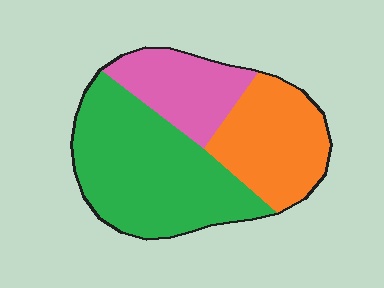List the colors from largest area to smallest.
From largest to smallest: green, orange, pink.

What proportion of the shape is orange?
Orange covers 29% of the shape.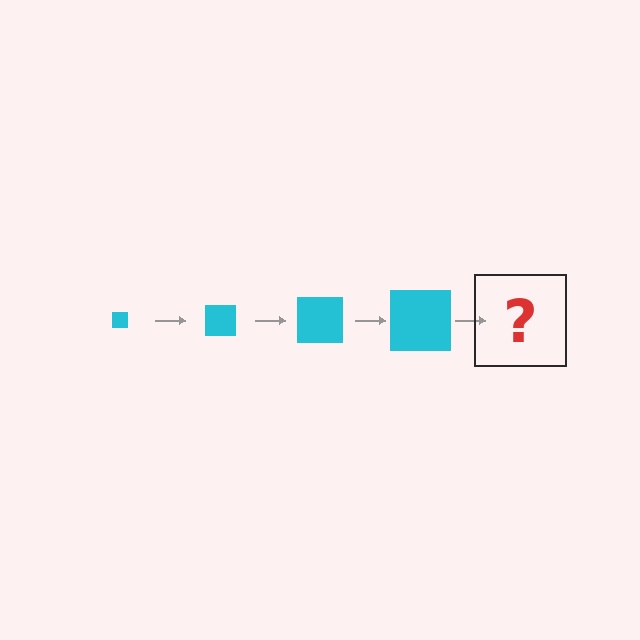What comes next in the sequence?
The next element should be a cyan square, larger than the previous one.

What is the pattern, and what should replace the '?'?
The pattern is that the square gets progressively larger each step. The '?' should be a cyan square, larger than the previous one.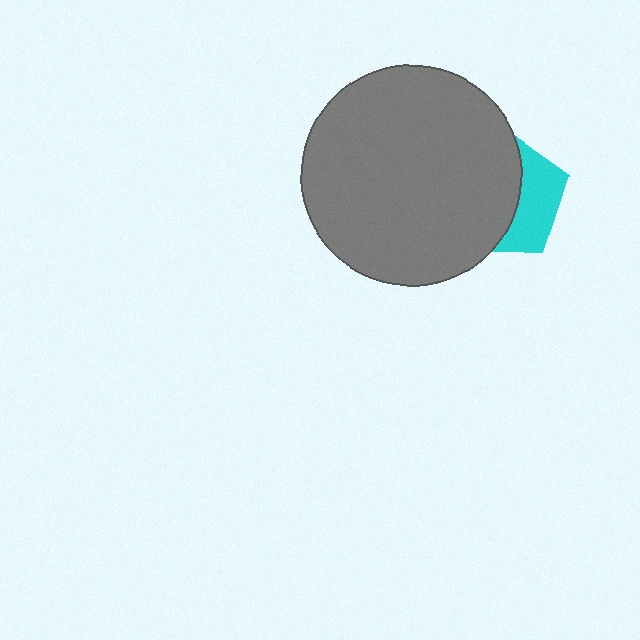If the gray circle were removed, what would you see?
You would see the complete cyan pentagon.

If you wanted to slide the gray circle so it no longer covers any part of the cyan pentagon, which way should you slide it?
Slide it left — that is the most direct way to separate the two shapes.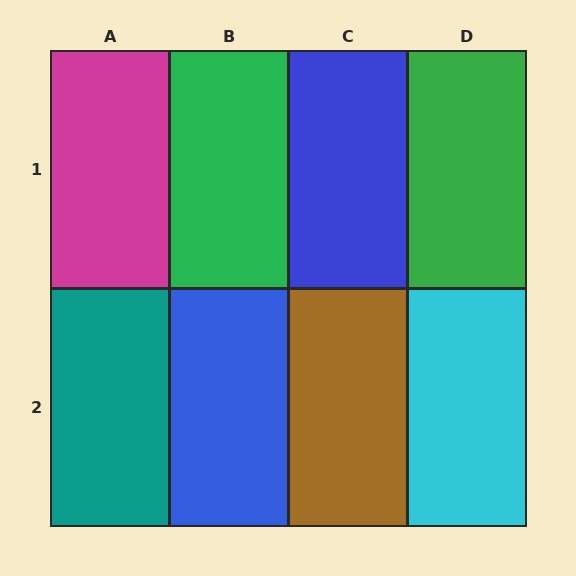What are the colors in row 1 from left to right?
Magenta, green, blue, green.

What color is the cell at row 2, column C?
Brown.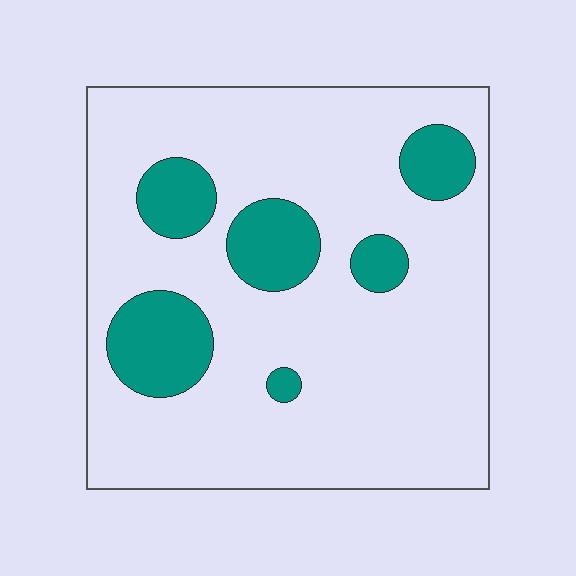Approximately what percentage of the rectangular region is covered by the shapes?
Approximately 20%.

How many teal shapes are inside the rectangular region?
6.